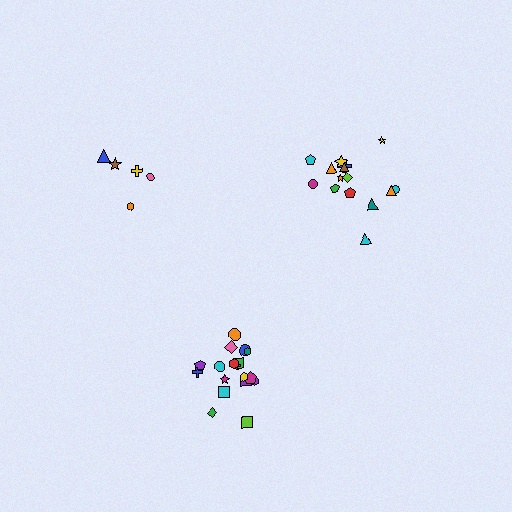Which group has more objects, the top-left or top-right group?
The top-right group.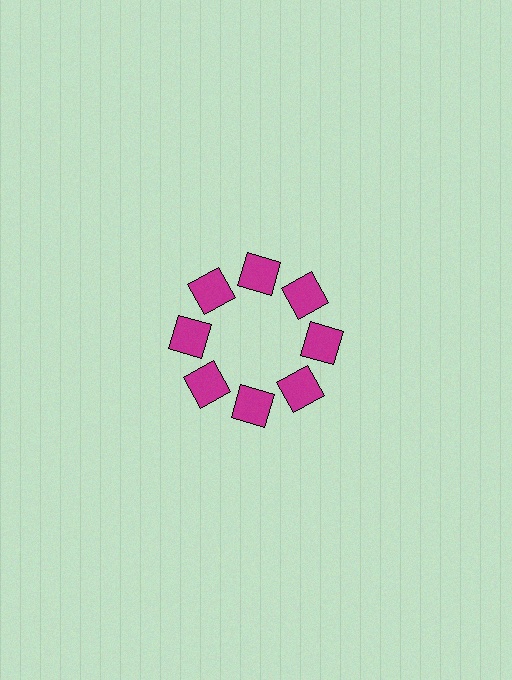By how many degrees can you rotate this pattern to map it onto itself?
The pattern maps onto itself every 45 degrees of rotation.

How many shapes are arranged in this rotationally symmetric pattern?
There are 8 shapes, arranged in 8 groups of 1.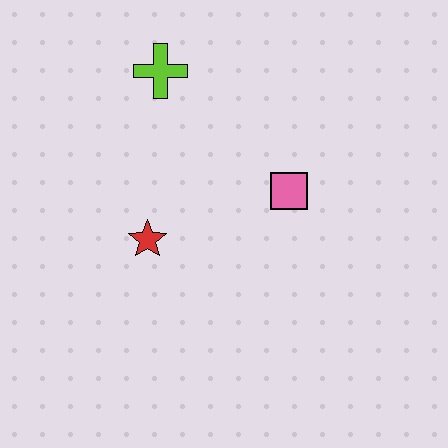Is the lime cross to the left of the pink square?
Yes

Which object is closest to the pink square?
The red star is closest to the pink square.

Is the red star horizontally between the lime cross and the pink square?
No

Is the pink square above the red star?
Yes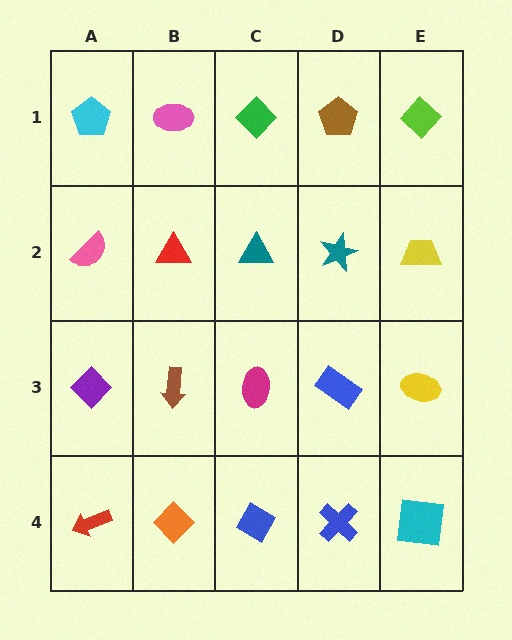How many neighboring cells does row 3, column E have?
3.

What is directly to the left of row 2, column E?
A teal star.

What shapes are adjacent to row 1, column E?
A yellow trapezoid (row 2, column E), a brown pentagon (row 1, column D).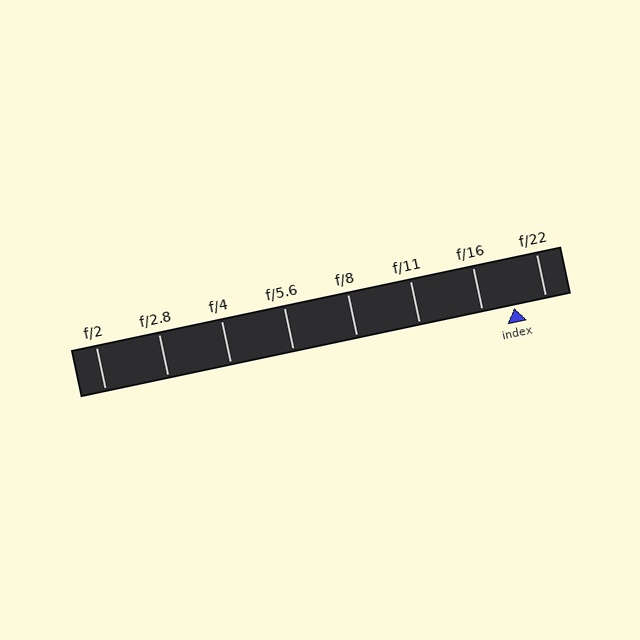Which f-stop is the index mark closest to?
The index mark is closest to f/16.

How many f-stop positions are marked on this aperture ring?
There are 8 f-stop positions marked.